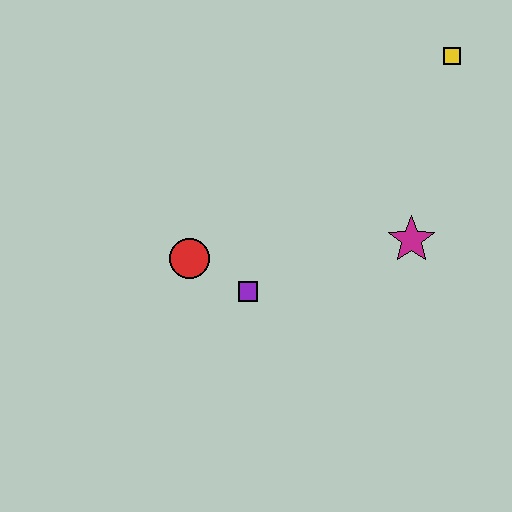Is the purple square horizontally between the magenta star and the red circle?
Yes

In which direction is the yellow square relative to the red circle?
The yellow square is to the right of the red circle.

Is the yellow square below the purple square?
No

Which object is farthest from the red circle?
The yellow square is farthest from the red circle.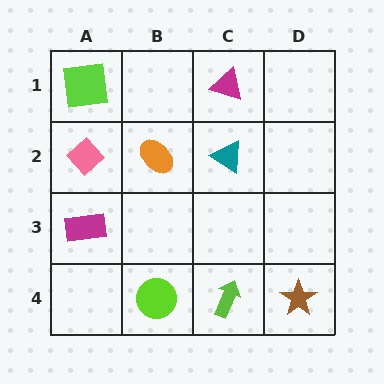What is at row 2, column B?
An orange ellipse.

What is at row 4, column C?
A lime arrow.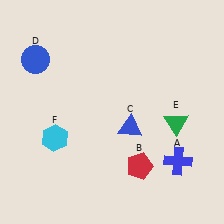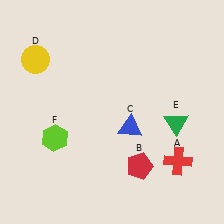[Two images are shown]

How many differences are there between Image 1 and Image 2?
There are 3 differences between the two images.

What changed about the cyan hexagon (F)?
In Image 1, F is cyan. In Image 2, it changed to lime.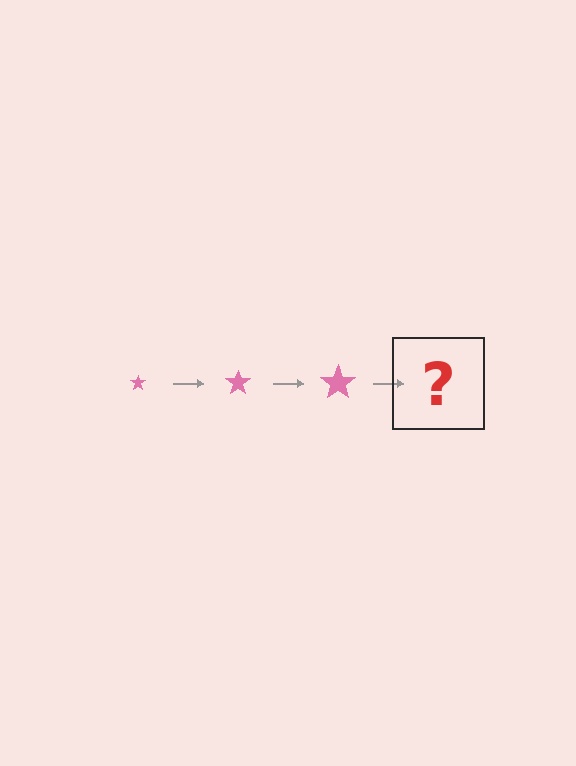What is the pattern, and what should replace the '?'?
The pattern is that the star gets progressively larger each step. The '?' should be a pink star, larger than the previous one.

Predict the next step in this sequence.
The next step is a pink star, larger than the previous one.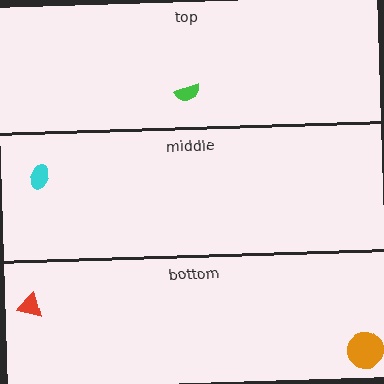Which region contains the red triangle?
The bottom region.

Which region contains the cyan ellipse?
The middle region.